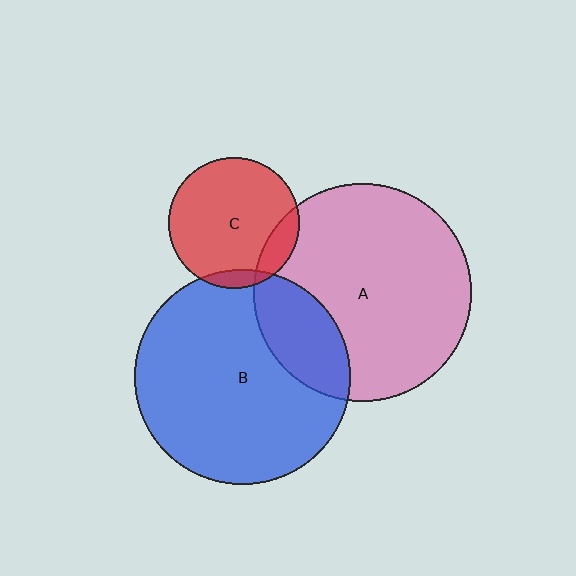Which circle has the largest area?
Circle A (pink).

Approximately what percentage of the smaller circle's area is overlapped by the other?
Approximately 20%.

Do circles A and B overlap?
Yes.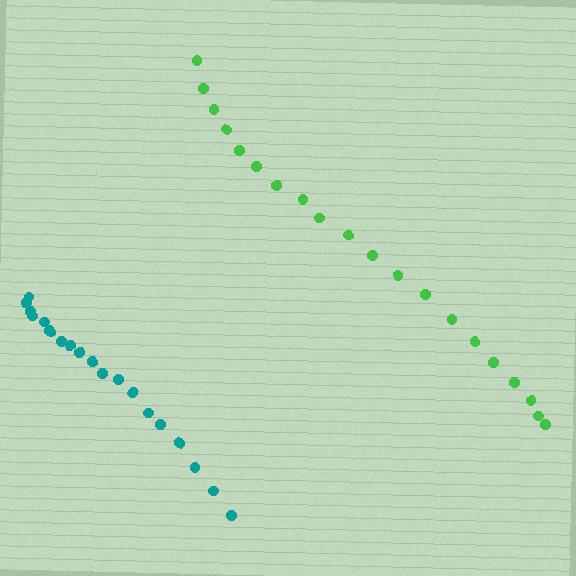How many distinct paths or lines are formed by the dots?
There are 2 distinct paths.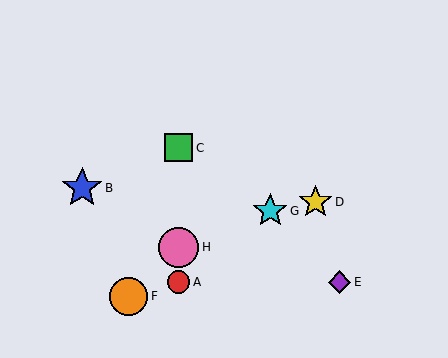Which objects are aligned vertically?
Objects A, C, H are aligned vertically.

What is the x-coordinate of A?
Object A is at x≈179.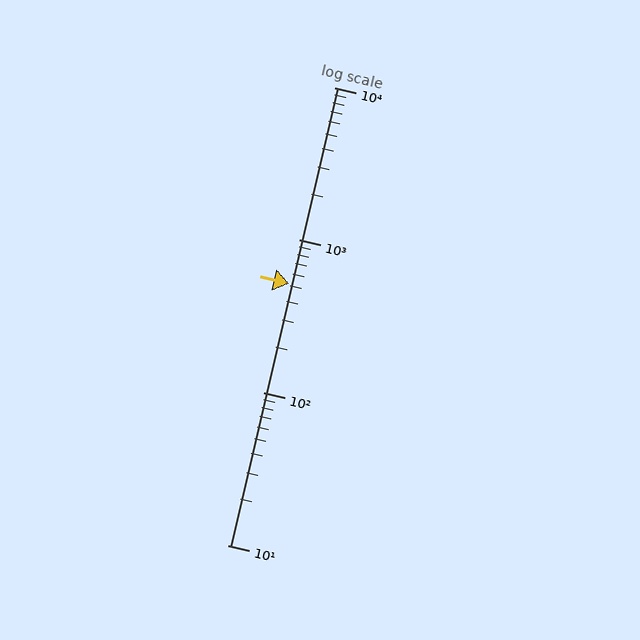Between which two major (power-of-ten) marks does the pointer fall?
The pointer is between 100 and 1000.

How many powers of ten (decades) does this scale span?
The scale spans 3 decades, from 10 to 10000.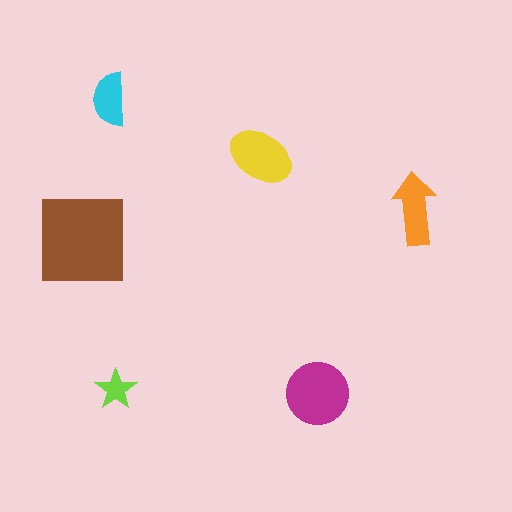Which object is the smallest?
The lime star.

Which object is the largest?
The brown square.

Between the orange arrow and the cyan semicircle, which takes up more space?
The orange arrow.